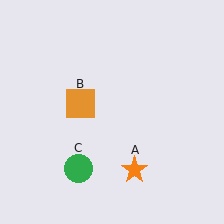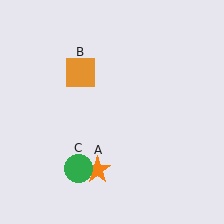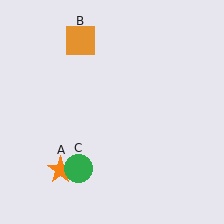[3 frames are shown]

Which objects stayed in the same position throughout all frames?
Green circle (object C) remained stationary.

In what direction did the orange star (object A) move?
The orange star (object A) moved left.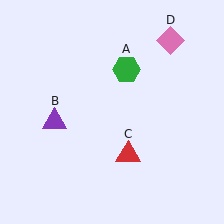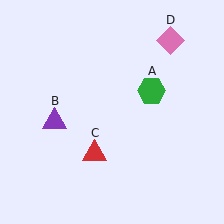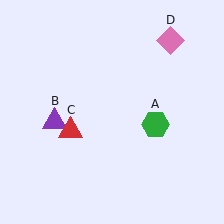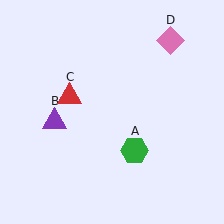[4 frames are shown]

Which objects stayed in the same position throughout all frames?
Purple triangle (object B) and pink diamond (object D) remained stationary.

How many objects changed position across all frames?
2 objects changed position: green hexagon (object A), red triangle (object C).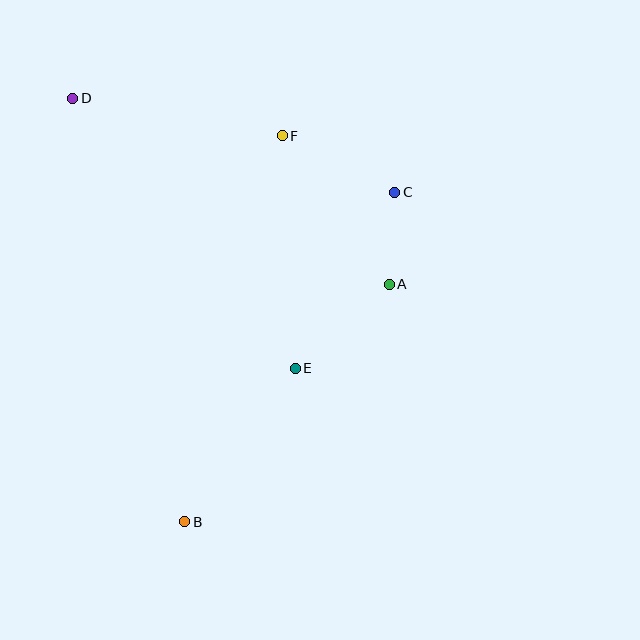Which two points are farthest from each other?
Points B and D are farthest from each other.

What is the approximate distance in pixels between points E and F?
The distance between E and F is approximately 233 pixels.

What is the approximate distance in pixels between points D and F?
The distance between D and F is approximately 212 pixels.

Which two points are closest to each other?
Points A and C are closest to each other.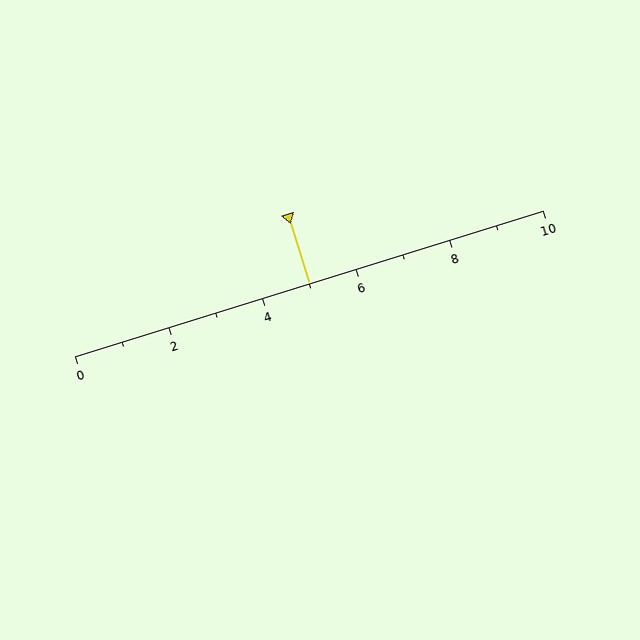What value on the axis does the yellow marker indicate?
The marker indicates approximately 5.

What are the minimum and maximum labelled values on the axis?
The axis runs from 0 to 10.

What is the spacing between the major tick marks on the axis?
The major ticks are spaced 2 apart.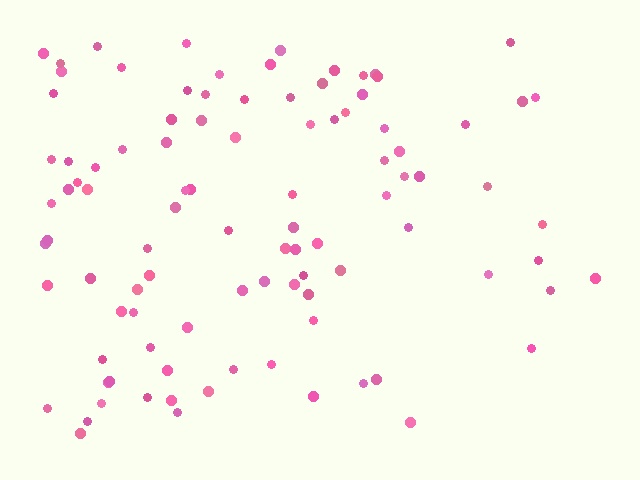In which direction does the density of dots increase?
From right to left, with the left side densest.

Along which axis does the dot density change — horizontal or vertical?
Horizontal.